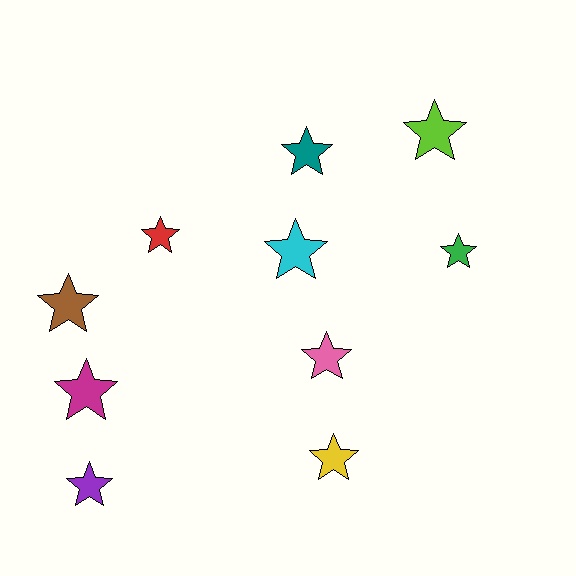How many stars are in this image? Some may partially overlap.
There are 10 stars.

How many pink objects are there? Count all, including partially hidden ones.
There is 1 pink object.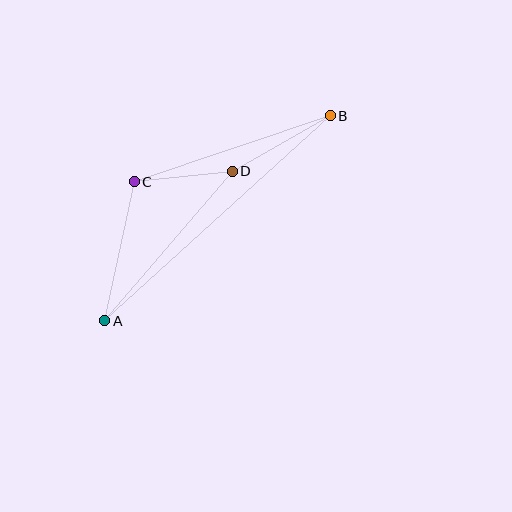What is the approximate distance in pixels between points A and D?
The distance between A and D is approximately 197 pixels.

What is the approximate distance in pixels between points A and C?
The distance between A and C is approximately 142 pixels.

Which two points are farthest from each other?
Points A and B are farthest from each other.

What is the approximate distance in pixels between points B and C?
The distance between B and C is approximately 207 pixels.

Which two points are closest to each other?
Points C and D are closest to each other.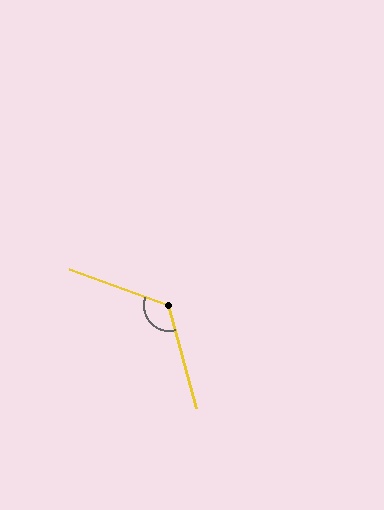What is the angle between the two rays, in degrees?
Approximately 125 degrees.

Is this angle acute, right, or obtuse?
It is obtuse.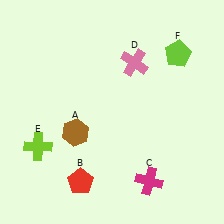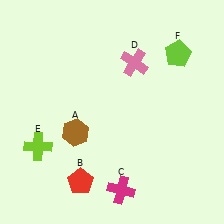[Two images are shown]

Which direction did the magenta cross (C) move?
The magenta cross (C) moved left.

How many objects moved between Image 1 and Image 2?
1 object moved between the two images.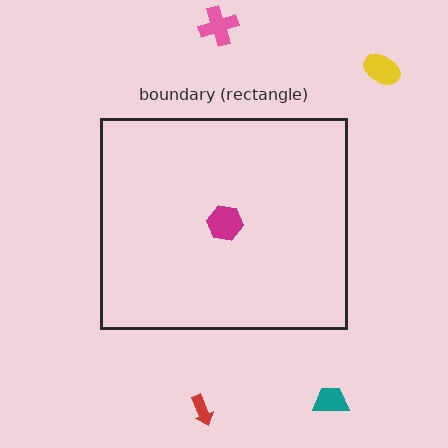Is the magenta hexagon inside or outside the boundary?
Inside.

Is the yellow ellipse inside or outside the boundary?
Outside.